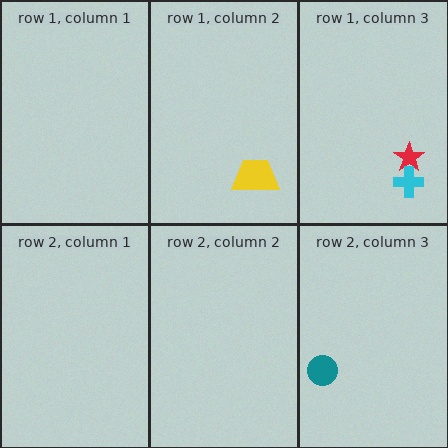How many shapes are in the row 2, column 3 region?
1.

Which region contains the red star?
The row 1, column 3 region.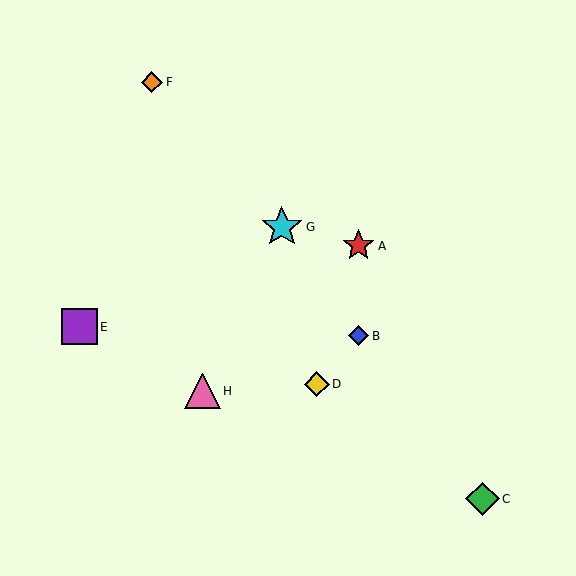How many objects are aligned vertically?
2 objects (A, B) are aligned vertically.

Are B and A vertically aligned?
Yes, both are at x≈358.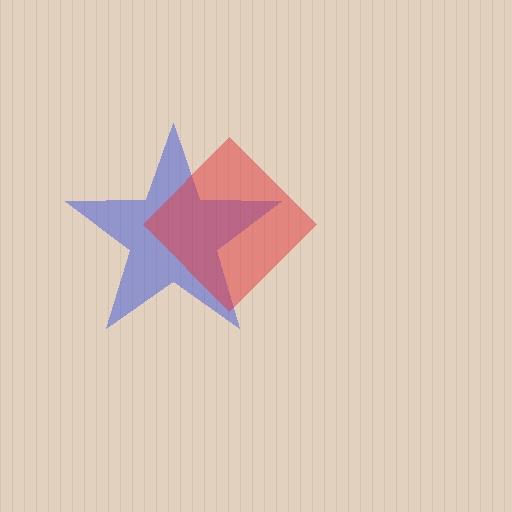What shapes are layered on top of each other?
The layered shapes are: a blue star, a red diamond.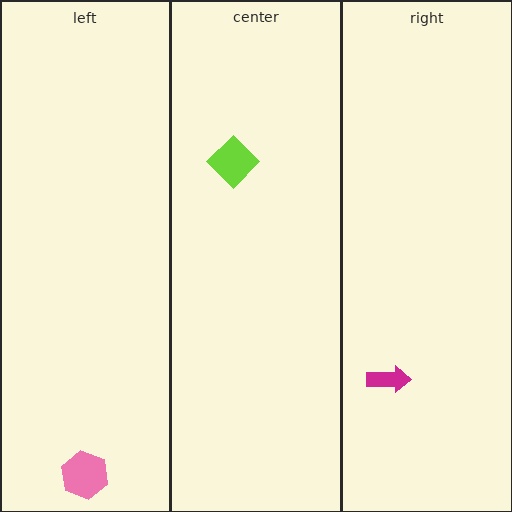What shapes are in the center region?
The lime diamond.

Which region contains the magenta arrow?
The right region.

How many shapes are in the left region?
1.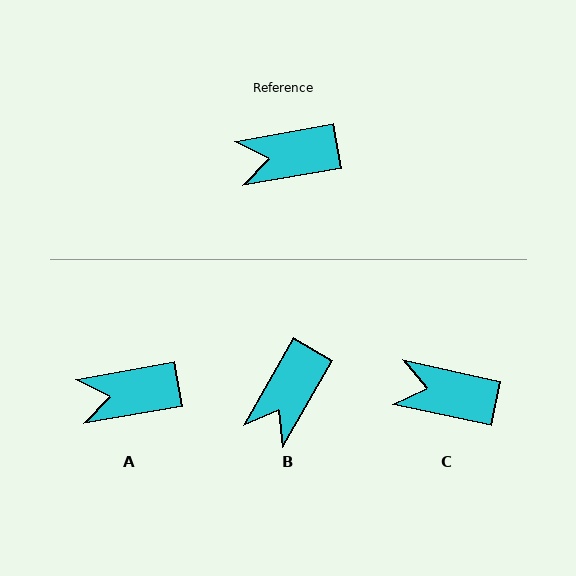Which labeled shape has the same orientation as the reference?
A.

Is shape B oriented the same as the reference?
No, it is off by about 50 degrees.